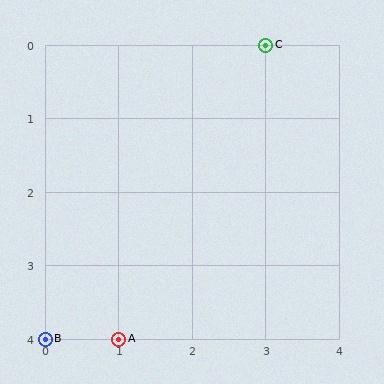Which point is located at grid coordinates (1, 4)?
Point A is at (1, 4).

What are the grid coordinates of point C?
Point C is at grid coordinates (3, 0).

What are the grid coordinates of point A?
Point A is at grid coordinates (1, 4).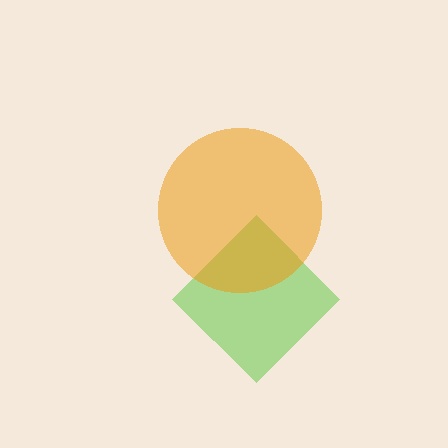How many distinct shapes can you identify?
There are 2 distinct shapes: a lime diamond, an orange circle.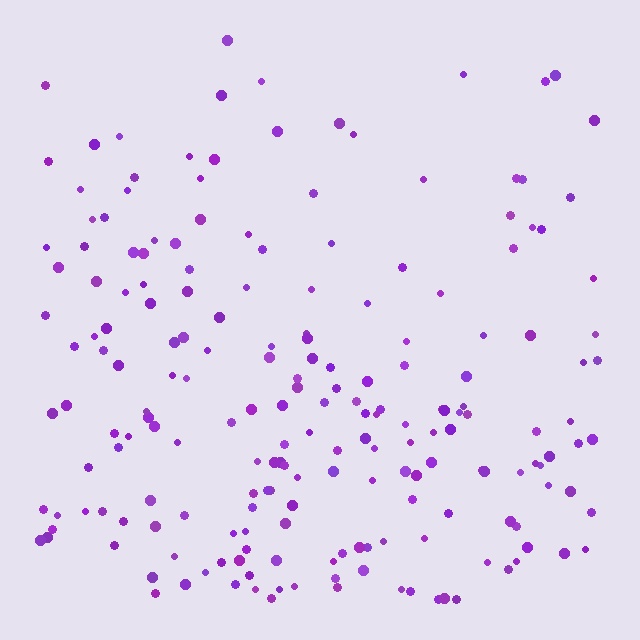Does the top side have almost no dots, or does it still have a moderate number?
Still a moderate number, just noticeably fewer than the bottom.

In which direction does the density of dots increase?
From top to bottom, with the bottom side densest.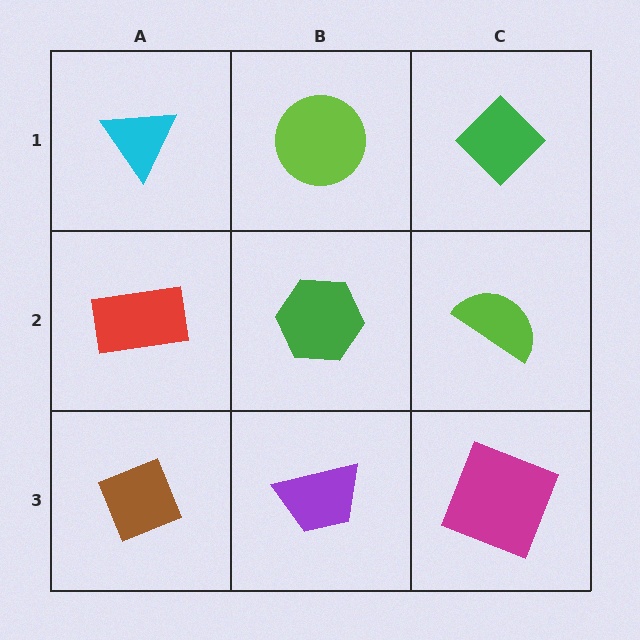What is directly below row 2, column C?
A magenta square.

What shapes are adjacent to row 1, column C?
A lime semicircle (row 2, column C), a lime circle (row 1, column B).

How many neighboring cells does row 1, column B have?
3.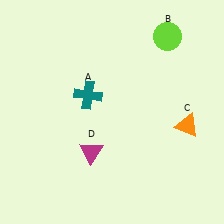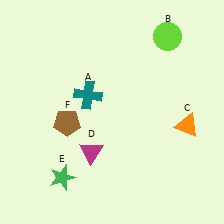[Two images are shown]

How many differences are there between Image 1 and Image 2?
There are 2 differences between the two images.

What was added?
A green star (E), a brown pentagon (F) were added in Image 2.